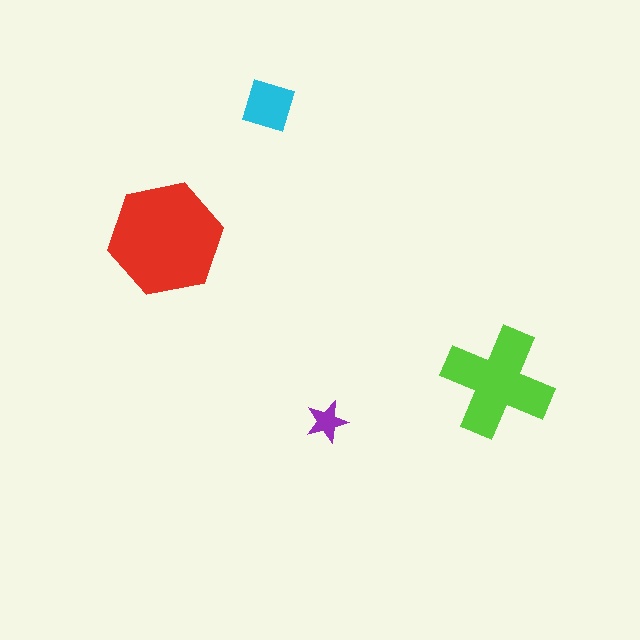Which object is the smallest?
The purple star.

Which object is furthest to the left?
The red hexagon is leftmost.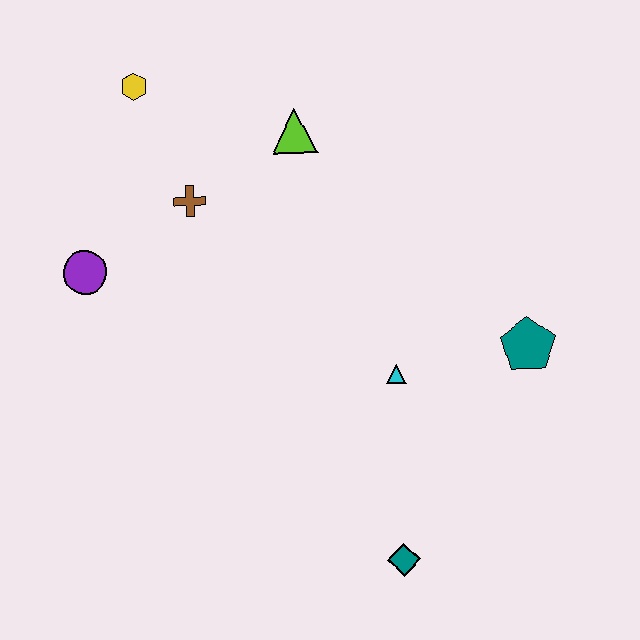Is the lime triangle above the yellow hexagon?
No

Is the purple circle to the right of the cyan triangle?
No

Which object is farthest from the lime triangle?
The teal diamond is farthest from the lime triangle.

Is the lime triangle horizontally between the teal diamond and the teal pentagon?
No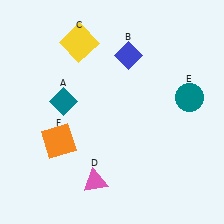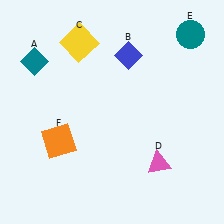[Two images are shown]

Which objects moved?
The objects that moved are: the teal diamond (A), the pink triangle (D), the teal circle (E).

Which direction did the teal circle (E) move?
The teal circle (E) moved up.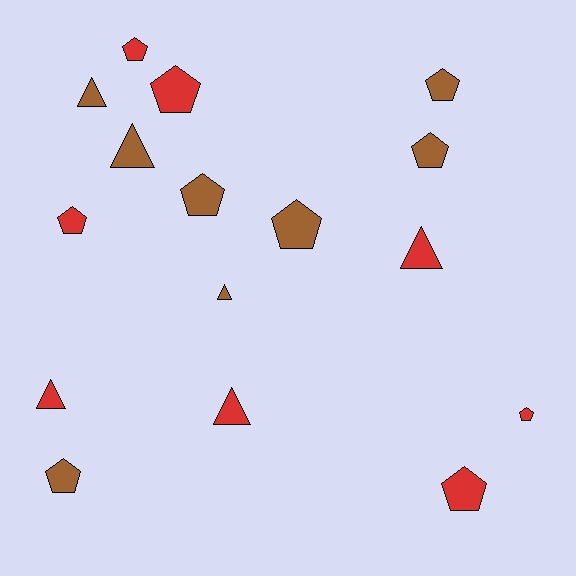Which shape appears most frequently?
Pentagon, with 10 objects.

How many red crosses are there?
There are no red crosses.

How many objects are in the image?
There are 16 objects.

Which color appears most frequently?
Red, with 8 objects.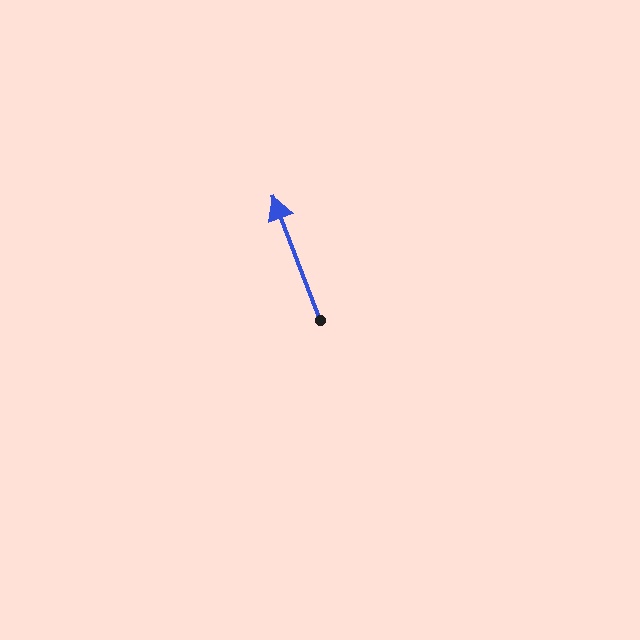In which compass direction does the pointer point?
North.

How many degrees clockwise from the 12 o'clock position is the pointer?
Approximately 339 degrees.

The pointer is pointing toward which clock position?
Roughly 11 o'clock.